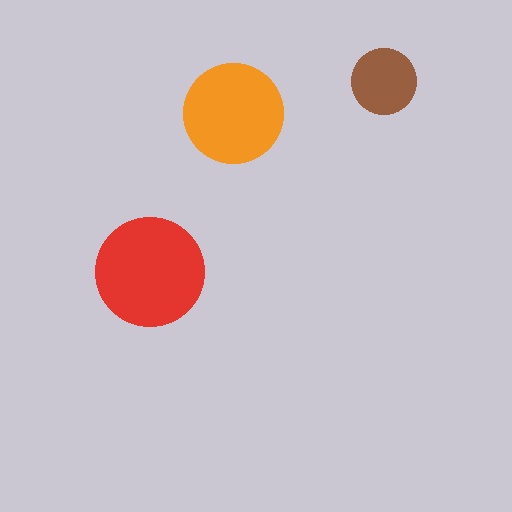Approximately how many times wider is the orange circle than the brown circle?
About 1.5 times wider.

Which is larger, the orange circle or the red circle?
The red one.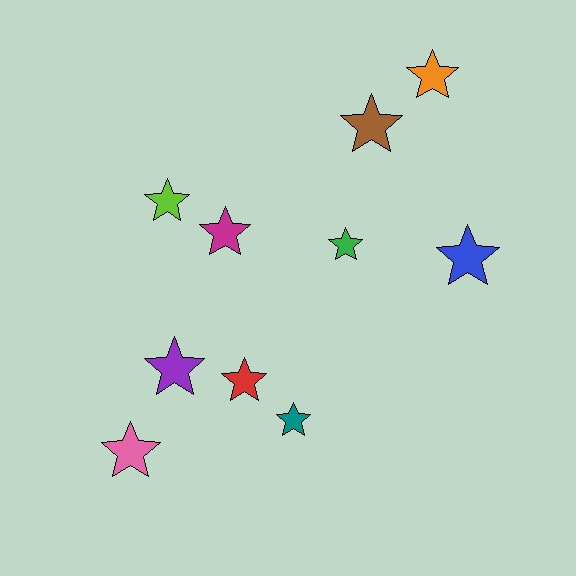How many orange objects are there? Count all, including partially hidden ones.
There is 1 orange object.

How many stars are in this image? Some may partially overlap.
There are 10 stars.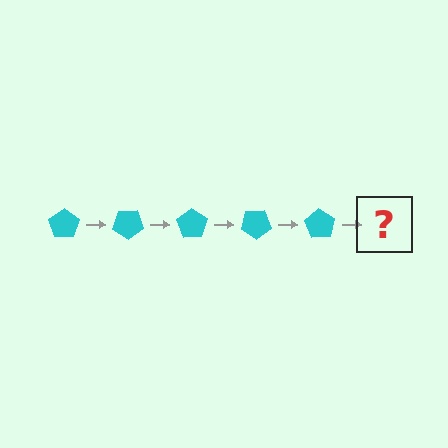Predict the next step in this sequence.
The next step is a cyan pentagon rotated 175 degrees.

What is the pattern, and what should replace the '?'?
The pattern is that the pentagon rotates 35 degrees each step. The '?' should be a cyan pentagon rotated 175 degrees.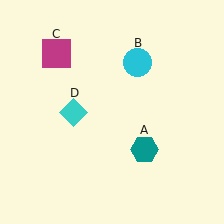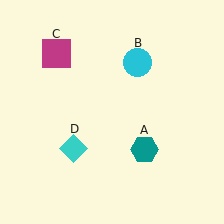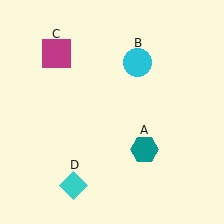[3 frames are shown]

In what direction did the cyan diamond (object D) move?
The cyan diamond (object D) moved down.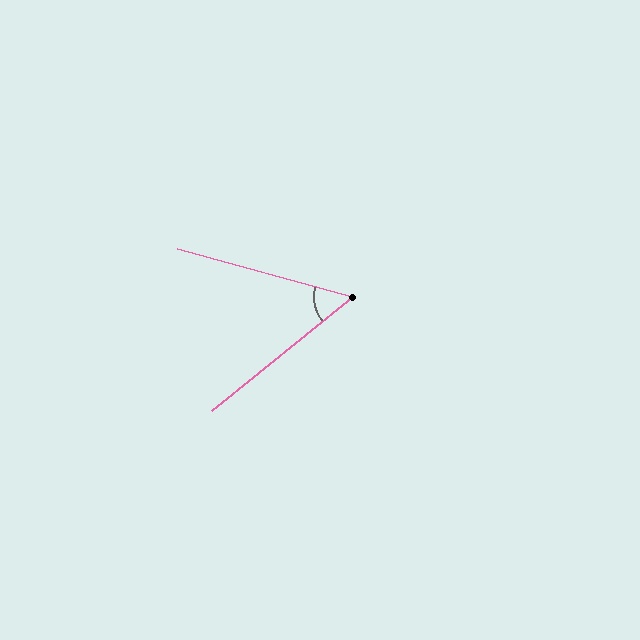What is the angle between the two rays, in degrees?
Approximately 54 degrees.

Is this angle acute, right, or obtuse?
It is acute.